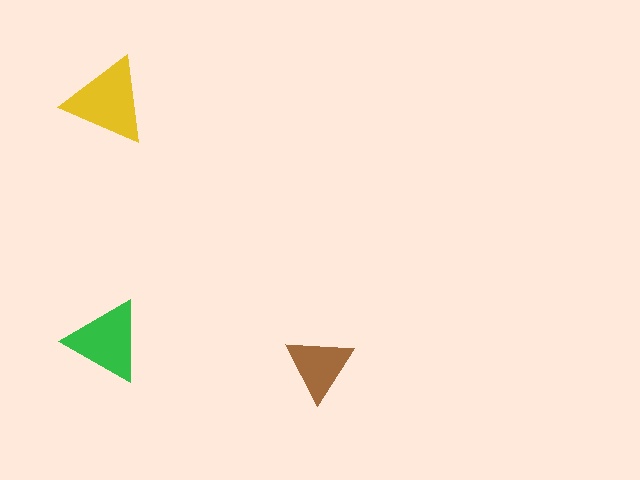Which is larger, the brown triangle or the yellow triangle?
The yellow one.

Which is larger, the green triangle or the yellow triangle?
The yellow one.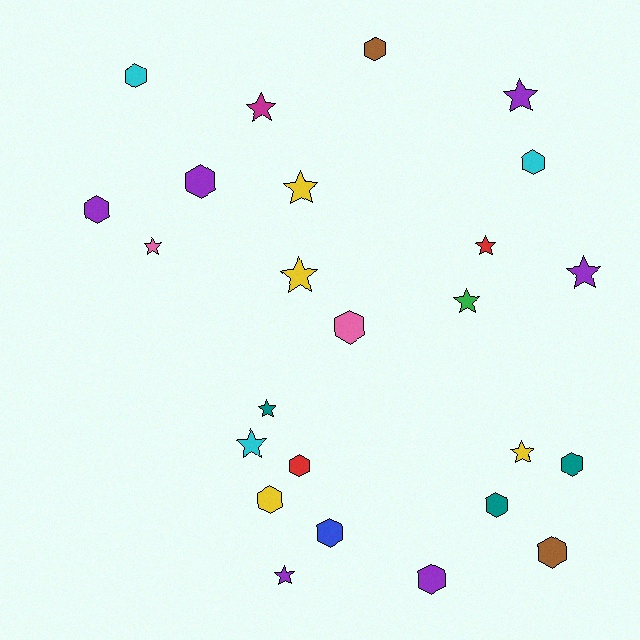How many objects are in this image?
There are 25 objects.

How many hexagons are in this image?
There are 13 hexagons.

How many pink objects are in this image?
There are 2 pink objects.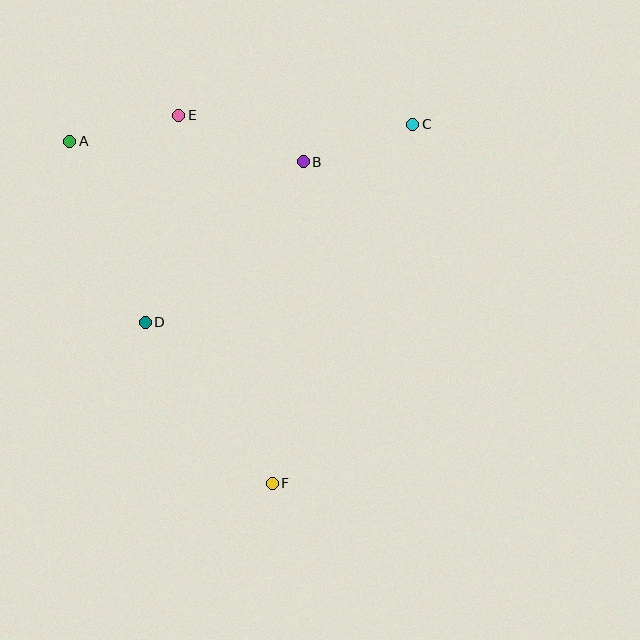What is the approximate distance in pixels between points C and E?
The distance between C and E is approximately 234 pixels.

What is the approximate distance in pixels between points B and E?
The distance between B and E is approximately 133 pixels.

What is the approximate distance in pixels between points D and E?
The distance between D and E is approximately 210 pixels.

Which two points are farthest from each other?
Points A and F are farthest from each other.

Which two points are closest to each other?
Points A and E are closest to each other.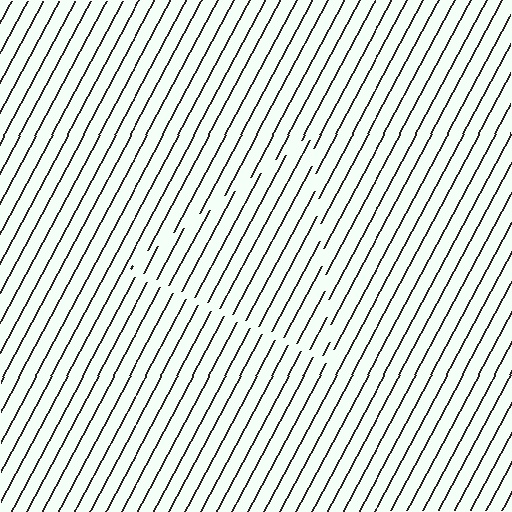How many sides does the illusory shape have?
3 sides — the line-ends trace a triangle.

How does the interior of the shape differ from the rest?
The interior of the shape contains the same grating, shifted by half a period — the contour is defined by the phase discontinuity where line-ends from the inner and outer gratings abut.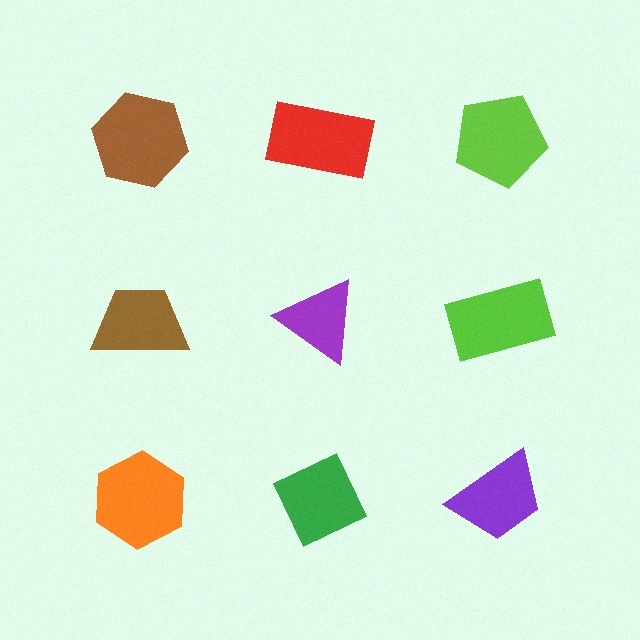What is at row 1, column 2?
A red rectangle.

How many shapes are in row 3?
3 shapes.